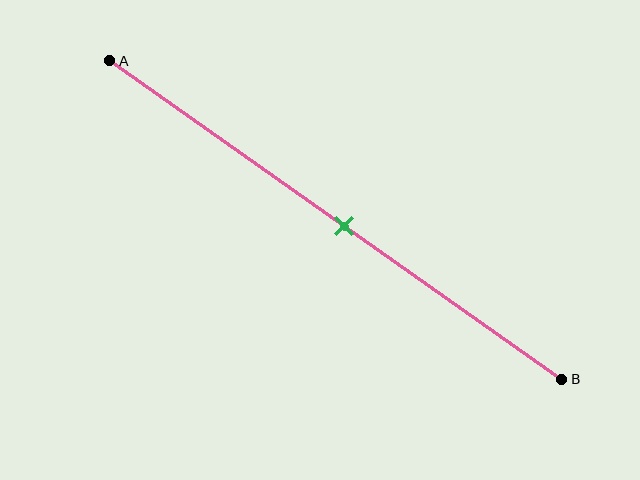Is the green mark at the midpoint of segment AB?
Yes, the mark is approximately at the midpoint.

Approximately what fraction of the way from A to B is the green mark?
The green mark is approximately 50% of the way from A to B.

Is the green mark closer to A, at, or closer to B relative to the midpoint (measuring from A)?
The green mark is approximately at the midpoint of segment AB.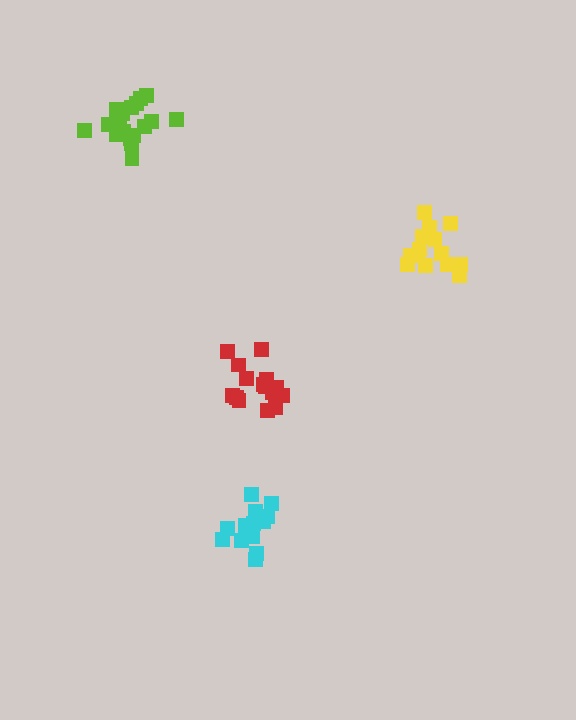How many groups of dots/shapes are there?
There are 4 groups.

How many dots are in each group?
Group 1: 14 dots, Group 2: 16 dots, Group 3: 15 dots, Group 4: 18 dots (63 total).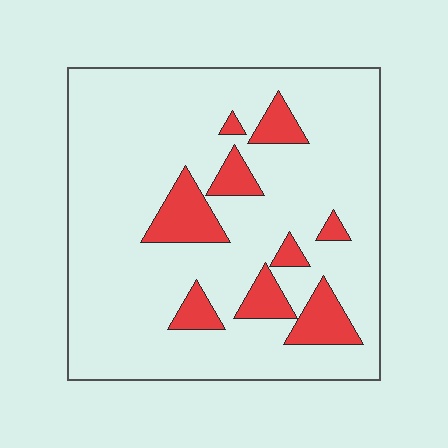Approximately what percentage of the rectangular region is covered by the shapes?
Approximately 15%.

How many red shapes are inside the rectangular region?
9.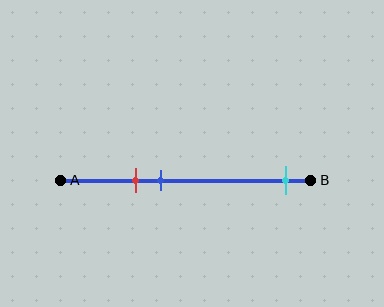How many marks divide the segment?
There are 3 marks dividing the segment.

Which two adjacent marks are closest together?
The red and blue marks are the closest adjacent pair.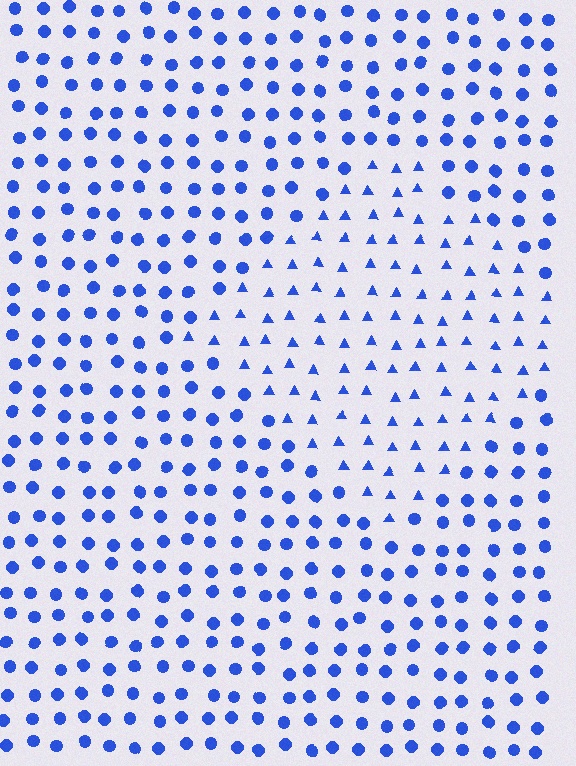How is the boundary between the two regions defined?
The boundary is defined by a change in element shape: triangles inside vs. circles outside. All elements share the same color and spacing.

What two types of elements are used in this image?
The image uses triangles inside the diamond region and circles outside it.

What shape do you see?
I see a diamond.